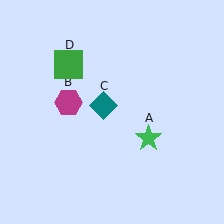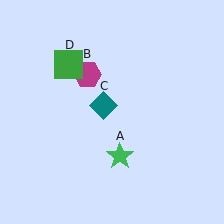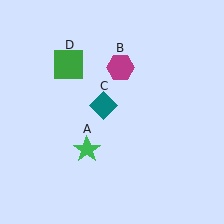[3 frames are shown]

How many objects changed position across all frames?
2 objects changed position: green star (object A), magenta hexagon (object B).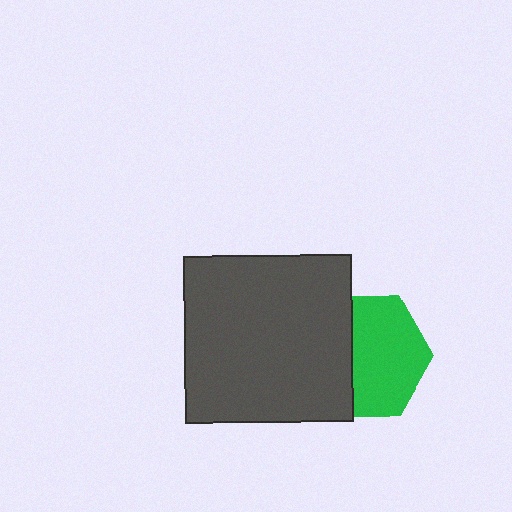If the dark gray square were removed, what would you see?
You would see the complete green hexagon.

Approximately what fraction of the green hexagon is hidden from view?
Roughly 39% of the green hexagon is hidden behind the dark gray square.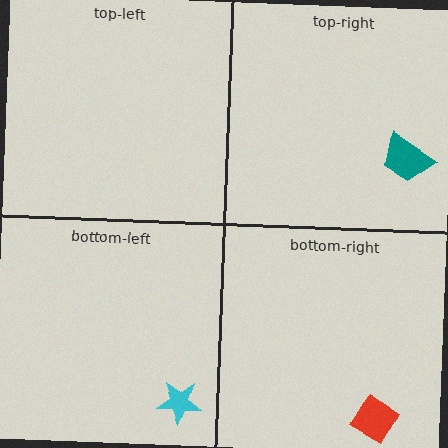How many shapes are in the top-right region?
1.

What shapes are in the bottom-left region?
The cyan star.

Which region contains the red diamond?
The bottom-right region.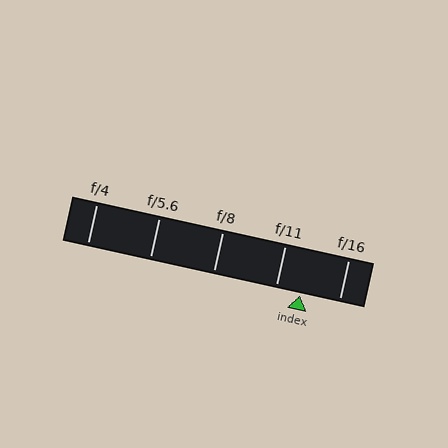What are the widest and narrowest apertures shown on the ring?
The widest aperture shown is f/4 and the narrowest is f/16.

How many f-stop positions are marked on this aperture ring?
There are 5 f-stop positions marked.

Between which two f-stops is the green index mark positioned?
The index mark is between f/11 and f/16.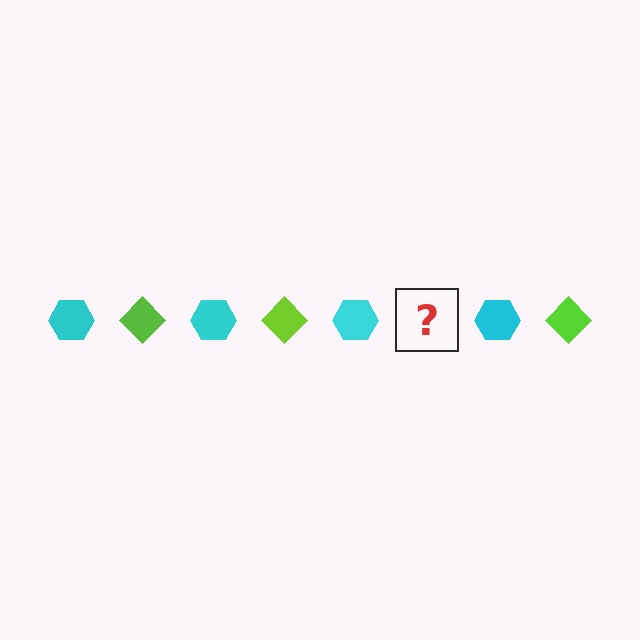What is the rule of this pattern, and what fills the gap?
The rule is that the pattern alternates between cyan hexagon and lime diamond. The gap should be filled with a lime diamond.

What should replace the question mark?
The question mark should be replaced with a lime diamond.